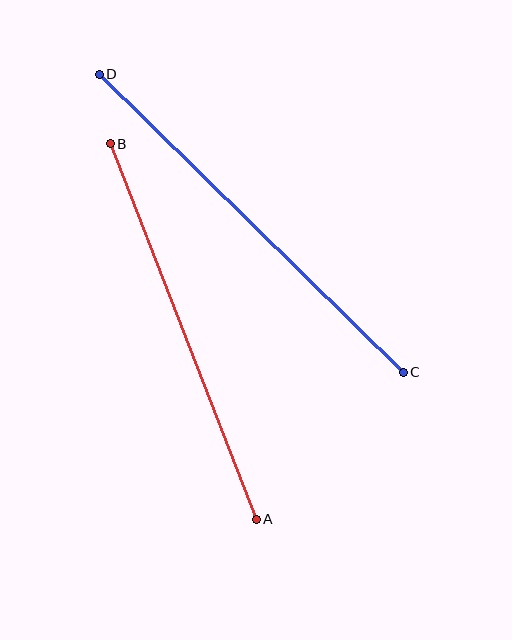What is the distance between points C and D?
The distance is approximately 426 pixels.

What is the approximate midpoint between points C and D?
The midpoint is at approximately (251, 223) pixels.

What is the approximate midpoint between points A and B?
The midpoint is at approximately (183, 332) pixels.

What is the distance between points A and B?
The distance is approximately 403 pixels.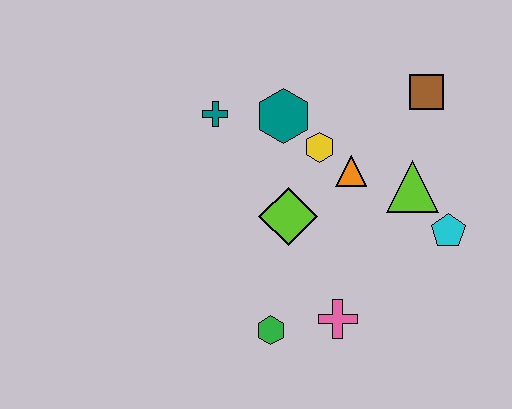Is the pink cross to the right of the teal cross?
Yes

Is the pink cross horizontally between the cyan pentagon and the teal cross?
Yes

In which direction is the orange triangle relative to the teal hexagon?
The orange triangle is to the right of the teal hexagon.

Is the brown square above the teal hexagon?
Yes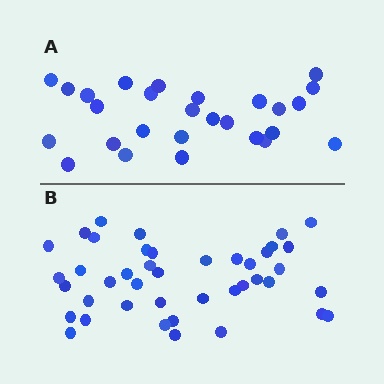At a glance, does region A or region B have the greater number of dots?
Region B (the bottom region) has more dots.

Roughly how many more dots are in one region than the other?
Region B has approximately 15 more dots than region A.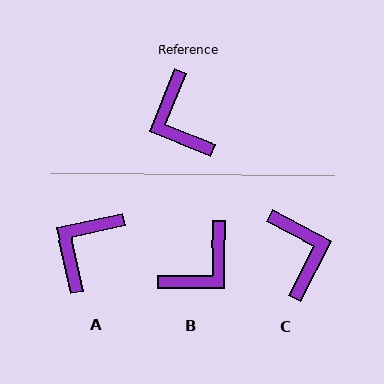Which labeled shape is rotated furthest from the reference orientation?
C, about 175 degrees away.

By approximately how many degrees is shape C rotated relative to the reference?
Approximately 175 degrees counter-clockwise.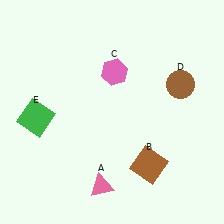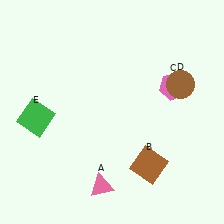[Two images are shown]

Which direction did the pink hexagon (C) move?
The pink hexagon (C) moved right.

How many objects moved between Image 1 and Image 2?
1 object moved between the two images.